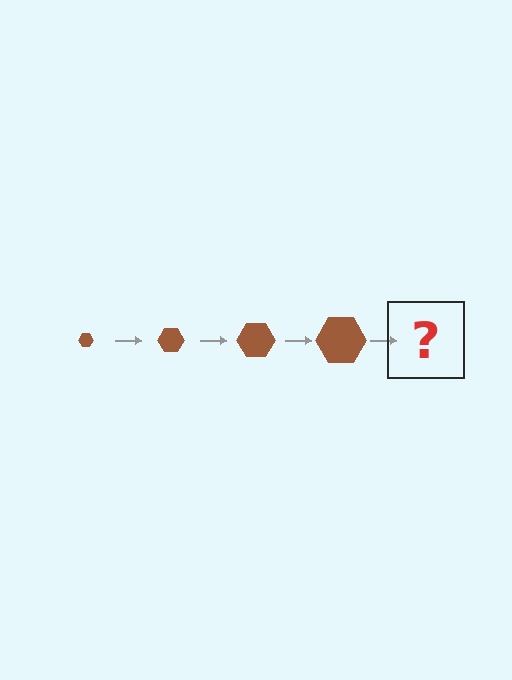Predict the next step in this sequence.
The next step is a brown hexagon, larger than the previous one.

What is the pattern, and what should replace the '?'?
The pattern is that the hexagon gets progressively larger each step. The '?' should be a brown hexagon, larger than the previous one.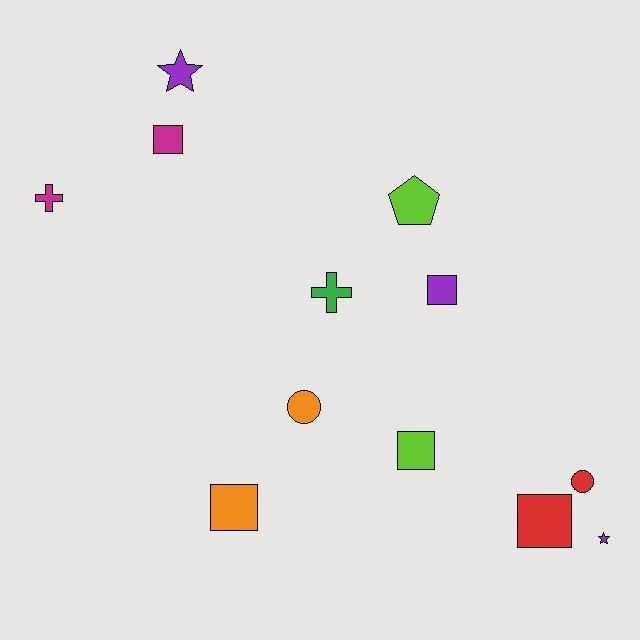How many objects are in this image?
There are 12 objects.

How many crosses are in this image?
There are 2 crosses.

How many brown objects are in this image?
There are no brown objects.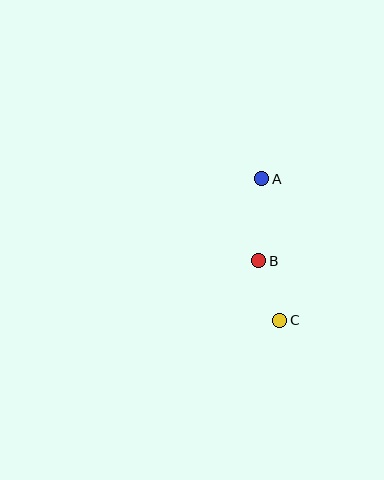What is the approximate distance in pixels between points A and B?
The distance between A and B is approximately 82 pixels.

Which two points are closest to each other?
Points B and C are closest to each other.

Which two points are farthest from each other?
Points A and C are farthest from each other.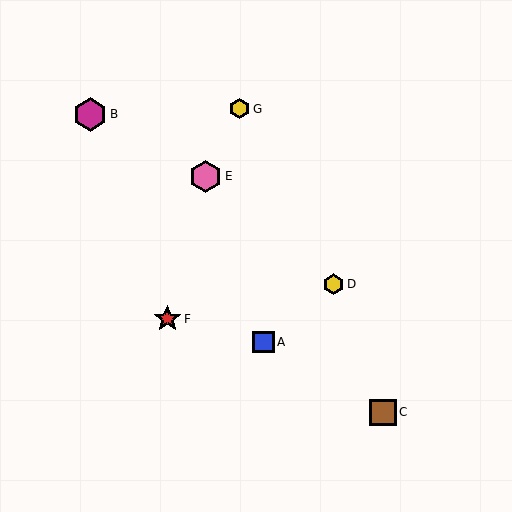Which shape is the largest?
The magenta hexagon (labeled B) is the largest.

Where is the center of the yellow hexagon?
The center of the yellow hexagon is at (333, 284).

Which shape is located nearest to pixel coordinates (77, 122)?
The magenta hexagon (labeled B) at (90, 114) is nearest to that location.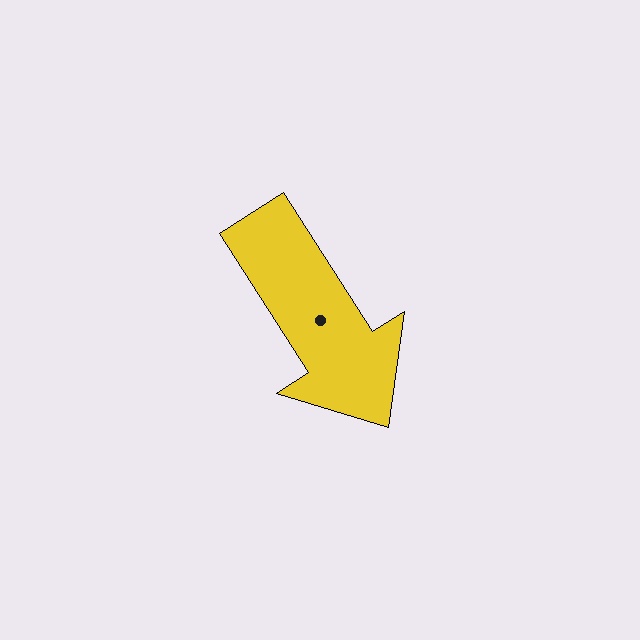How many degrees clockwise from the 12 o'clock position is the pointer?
Approximately 147 degrees.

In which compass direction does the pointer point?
Southeast.